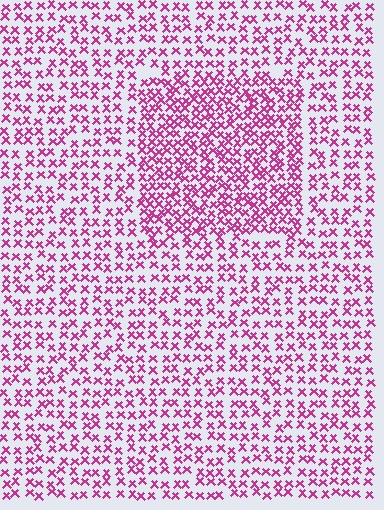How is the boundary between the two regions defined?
The boundary is defined by a change in element density (approximately 1.7x ratio). All elements are the same color, size, and shape.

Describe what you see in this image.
The image contains small magenta elements arranged at two different densities. A rectangle-shaped region is visible where the elements are more densely packed than the surrounding area.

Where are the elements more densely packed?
The elements are more densely packed inside the rectangle boundary.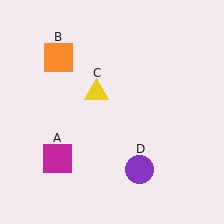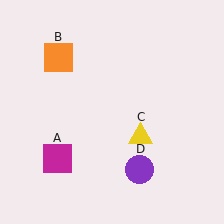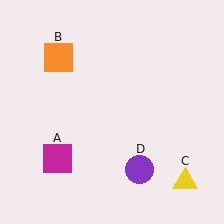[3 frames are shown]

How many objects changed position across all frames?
1 object changed position: yellow triangle (object C).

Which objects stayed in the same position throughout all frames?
Magenta square (object A) and orange square (object B) and purple circle (object D) remained stationary.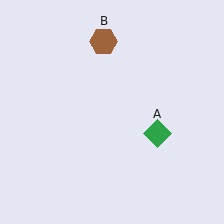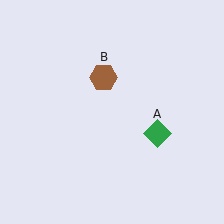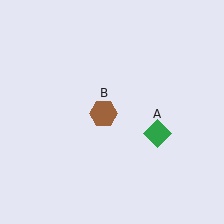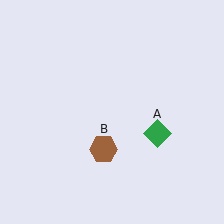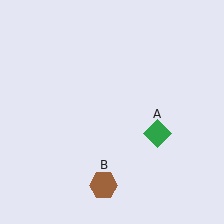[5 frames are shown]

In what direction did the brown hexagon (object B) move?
The brown hexagon (object B) moved down.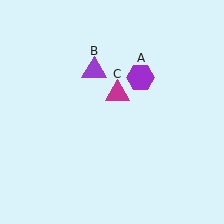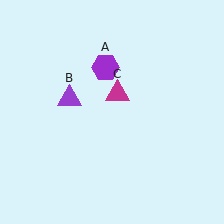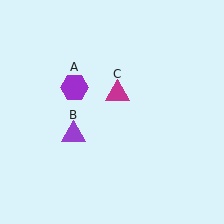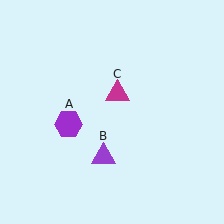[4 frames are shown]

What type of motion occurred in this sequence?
The purple hexagon (object A), purple triangle (object B) rotated counterclockwise around the center of the scene.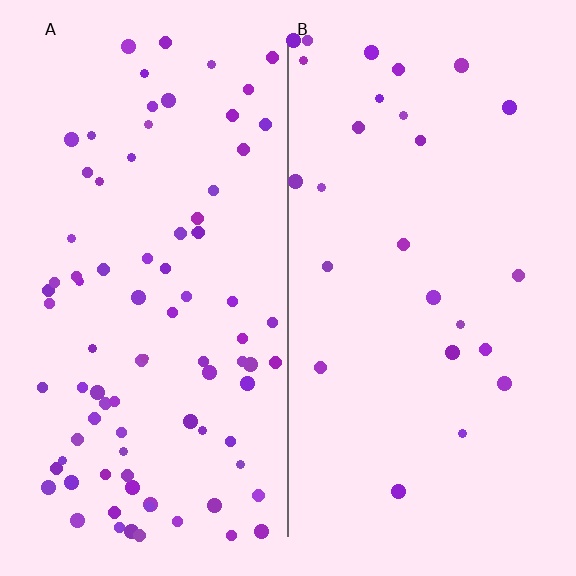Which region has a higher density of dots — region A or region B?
A (the left).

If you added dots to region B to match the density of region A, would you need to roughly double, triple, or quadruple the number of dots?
Approximately triple.